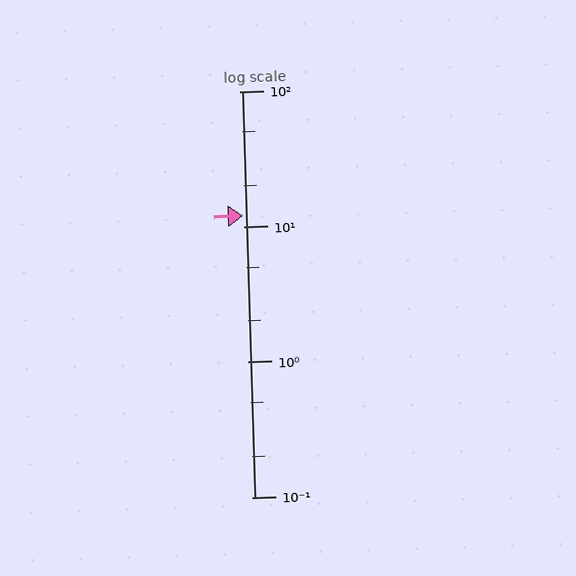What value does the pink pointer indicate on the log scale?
The pointer indicates approximately 12.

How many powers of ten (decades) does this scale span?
The scale spans 3 decades, from 0.1 to 100.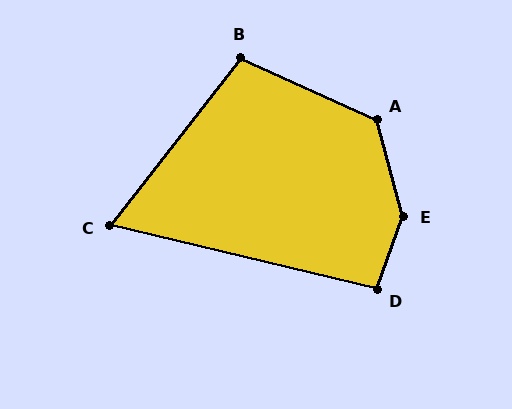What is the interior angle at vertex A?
Approximately 130 degrees (obtuse).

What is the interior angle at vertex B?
Approximately 103 degrees (obtuse).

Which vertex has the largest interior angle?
E, at approximately 145 degrees.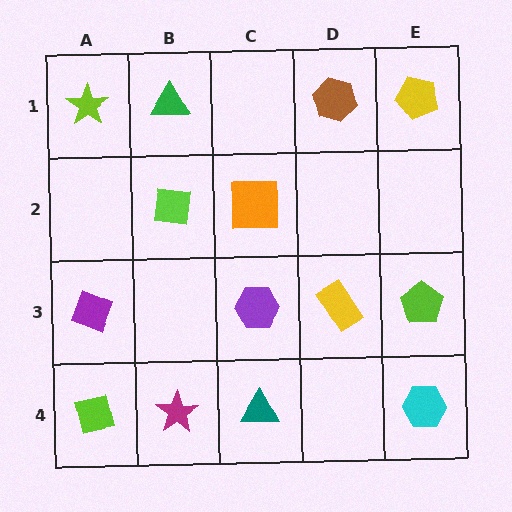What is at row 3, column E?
A lime pentagon.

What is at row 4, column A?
A lime square.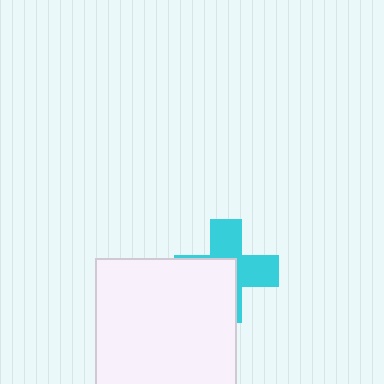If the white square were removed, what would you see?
You would see the complete cyan cross.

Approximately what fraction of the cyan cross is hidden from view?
Roughly 51% of the cyan cross is hidden behind the white square.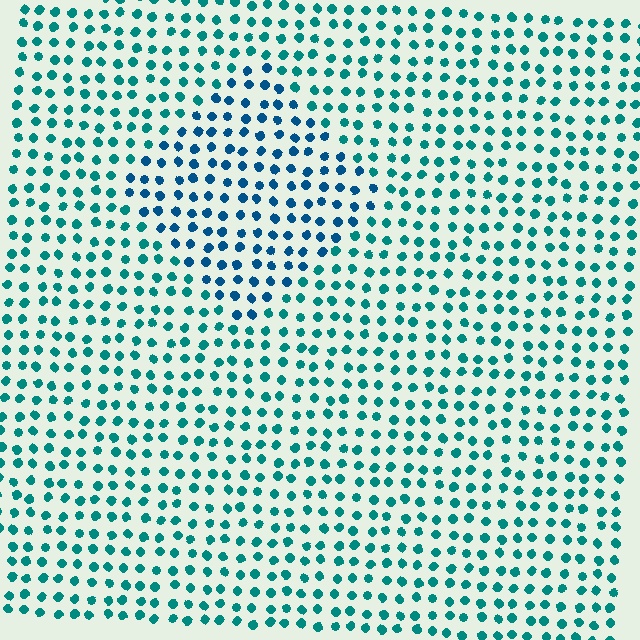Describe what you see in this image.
The image is filled with small teal elements in a uniform arrangement. A diamond-shaped region is visible where the elements are tinted to a slightly different hue, forming a subtle color boundary.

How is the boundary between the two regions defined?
The boundary is defined purely by a slight shift in hue (about 28 degrees). Spacing, size, and orientation are identical on both sides.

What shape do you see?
I see a diamond.